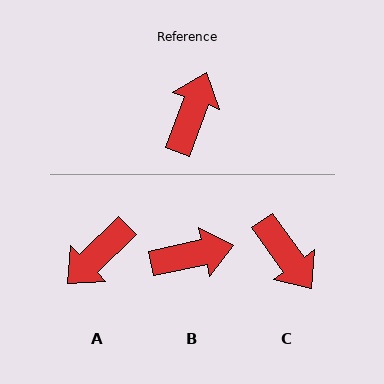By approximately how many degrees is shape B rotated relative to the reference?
Approximately 58 degrees clockwise.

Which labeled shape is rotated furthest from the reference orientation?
A, about 154 degrees away.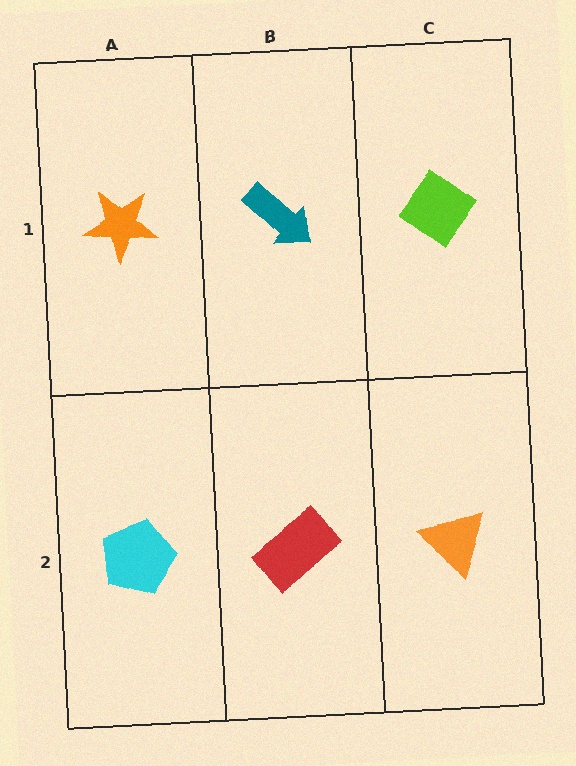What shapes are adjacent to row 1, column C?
An orange triangle (row 2, column C), a teal arrow (row 1, column B).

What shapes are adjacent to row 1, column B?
A red rectangle (row 2, column B), an orange star (row 1, column A), a lime diamond (row 1, column C).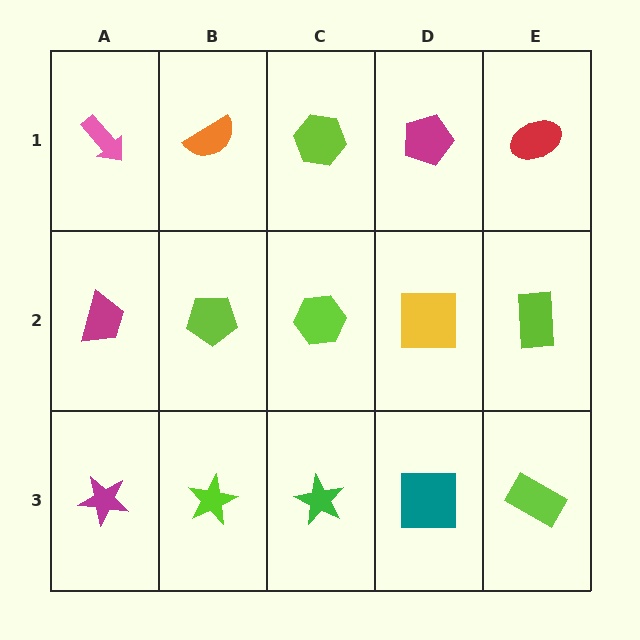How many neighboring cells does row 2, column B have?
4.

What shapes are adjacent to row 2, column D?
A magenta pentagon (row 1, column D), a teal square (row 3, column D), a lime hexagon (row 2, column C), a lime rectangle (row 2, column E).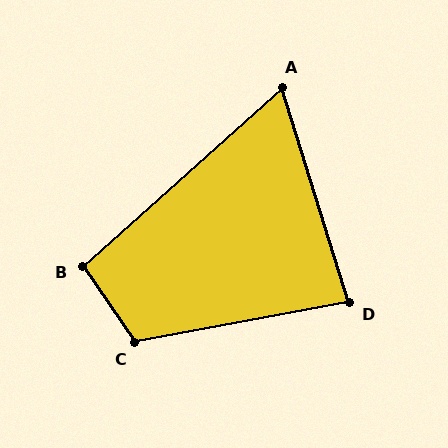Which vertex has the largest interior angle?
C, at approximately 115 degrees.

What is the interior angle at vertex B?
Approximately 97 degrees (obtuse).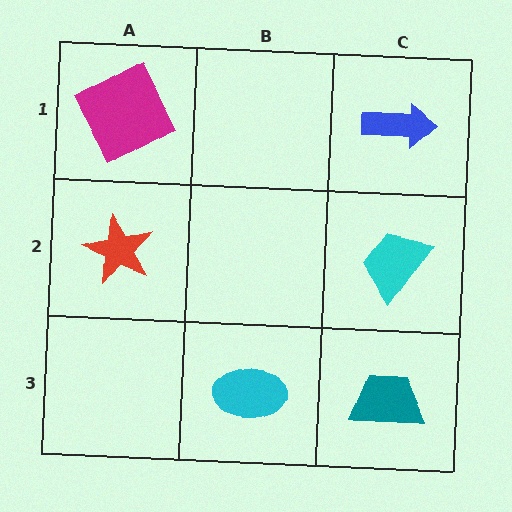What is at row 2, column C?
A cyan trapezoid.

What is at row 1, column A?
A magenta square.